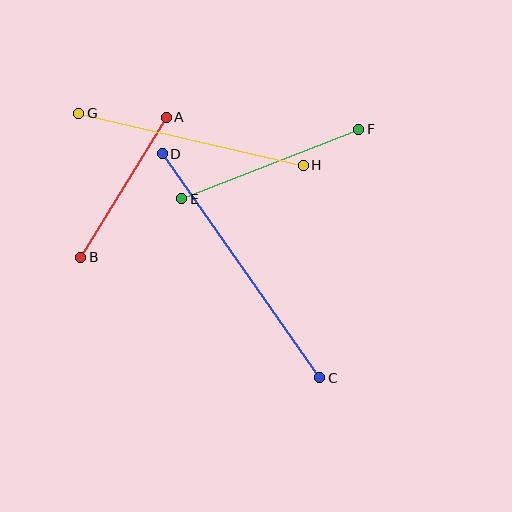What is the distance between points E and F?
The distance is approximately 190 pixels.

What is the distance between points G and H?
The distance is approximately 231 pixels.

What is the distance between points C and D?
The distance is approximately 274 pixels.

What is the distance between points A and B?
The distance is approximately 164 pixels.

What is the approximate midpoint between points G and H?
The midpoint is at approximately (191, 139) pixels.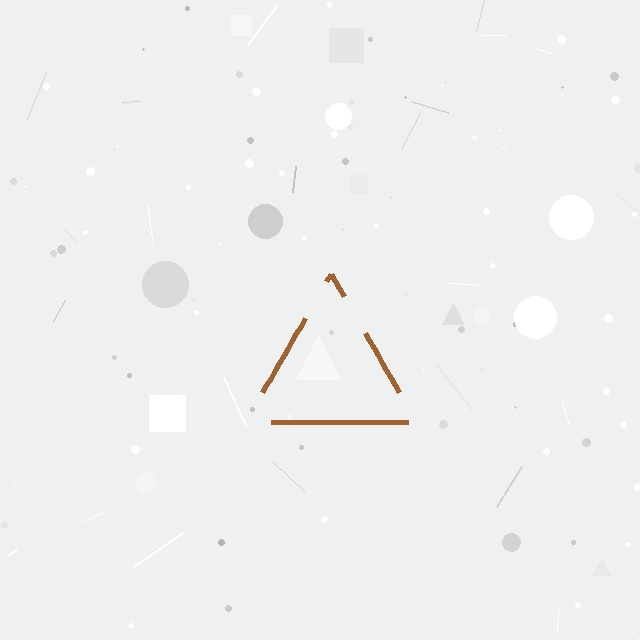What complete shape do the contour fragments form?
The contour fragments form a triangle.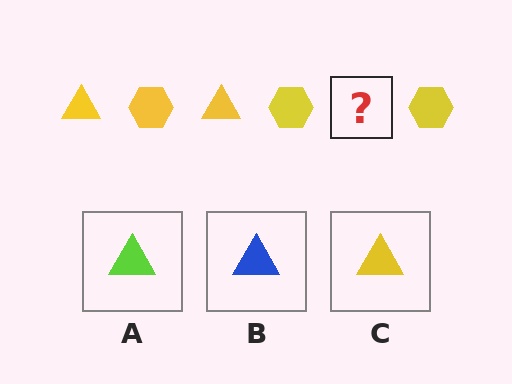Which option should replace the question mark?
Option C.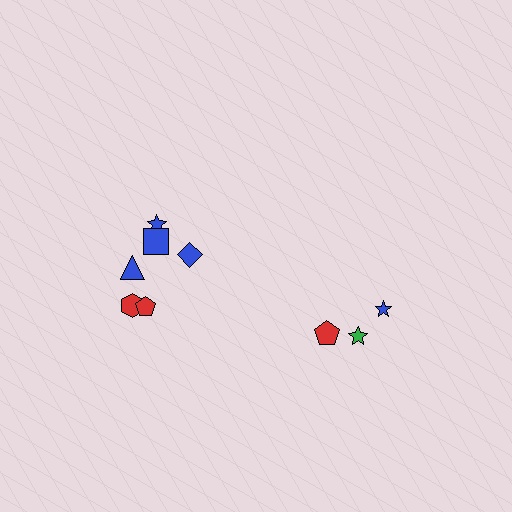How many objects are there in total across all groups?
There are 9 objects.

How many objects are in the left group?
There are 6 objects.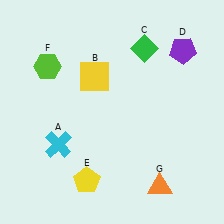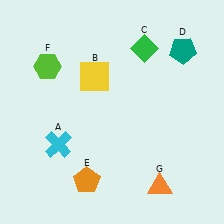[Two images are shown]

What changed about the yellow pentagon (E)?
In Image 1, E is yellow. In Image 2, it changed to orange.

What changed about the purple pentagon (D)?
In Image 1, D is purple. In Image 2, it changed to teal.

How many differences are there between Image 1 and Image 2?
There are 2 differences between the two images.